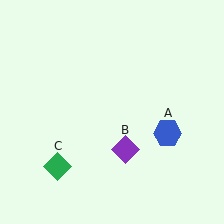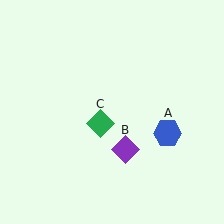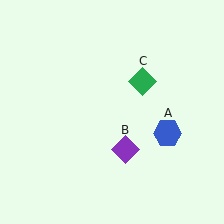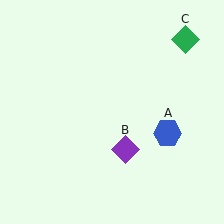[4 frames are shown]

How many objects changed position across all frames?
1 object changed position: green diamond (object C).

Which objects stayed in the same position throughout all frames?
Blue hexagon (object A) and purple diamond (object B) remained stationary.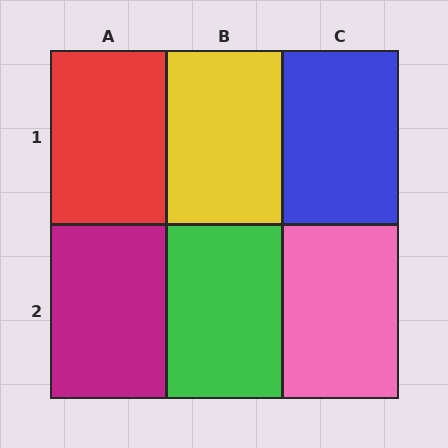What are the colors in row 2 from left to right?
Magenta, green, pink.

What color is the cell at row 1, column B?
Yellow.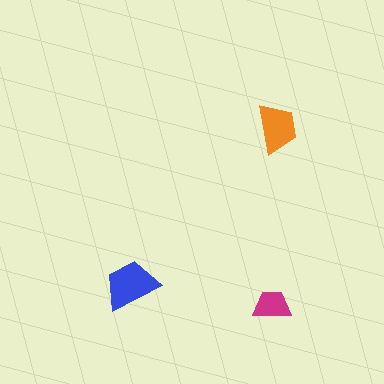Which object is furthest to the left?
The blue trapezoid is leftmost.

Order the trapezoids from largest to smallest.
the blue one, the orange one, the magenta one.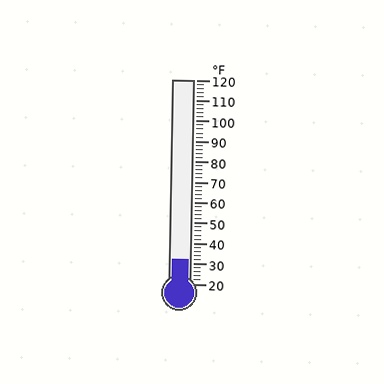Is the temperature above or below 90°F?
The temperature is below 90°F.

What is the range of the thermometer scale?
The thermometer scale ranges from 20°F to 120°F.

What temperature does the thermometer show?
The thermometer shows approximately 32°F.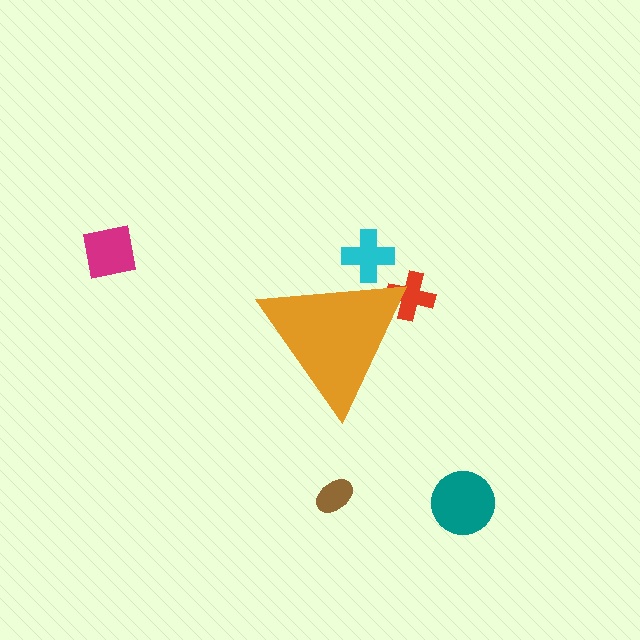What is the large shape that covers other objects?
An orange triangle.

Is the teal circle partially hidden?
No, the teal circle is fully visible.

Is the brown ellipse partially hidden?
No, the brown ellipse is fully visible.